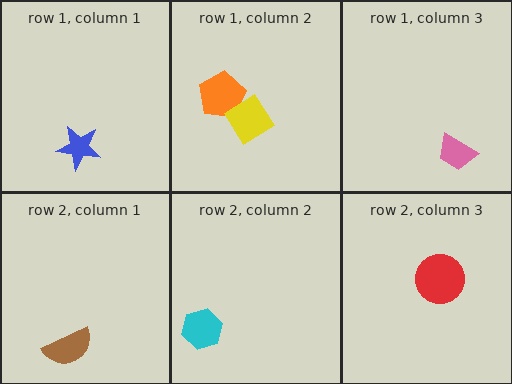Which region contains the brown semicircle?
The row 2, column 1 region.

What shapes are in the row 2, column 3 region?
The red circle.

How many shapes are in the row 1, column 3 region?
1.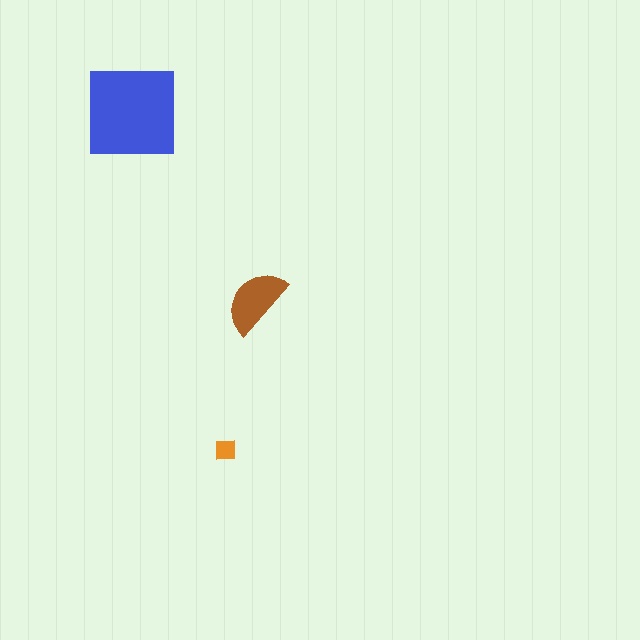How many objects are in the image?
There are 3 objects in the image.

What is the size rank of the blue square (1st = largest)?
1st.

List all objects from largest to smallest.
The blue square, the brown semicircle, the orange square.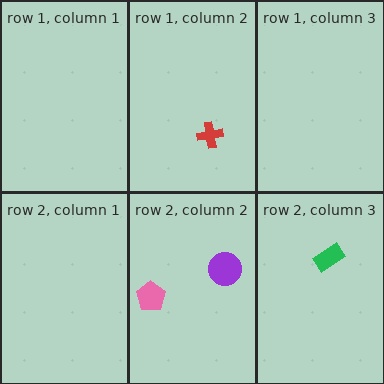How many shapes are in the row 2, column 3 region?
1.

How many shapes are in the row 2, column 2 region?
2.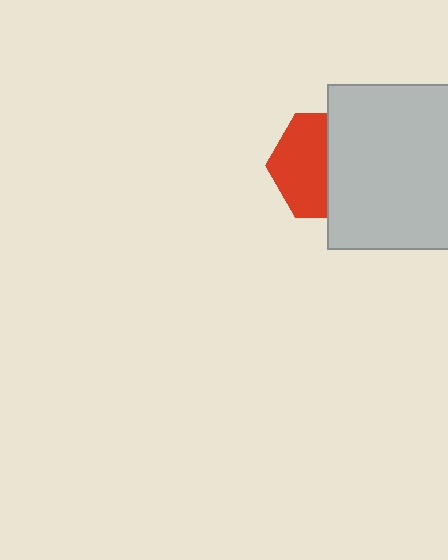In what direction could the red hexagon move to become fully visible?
The red hexagon could move left. That would shift it out from behind the light gray square entirely.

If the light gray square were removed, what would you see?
You would see the complete red hexagon.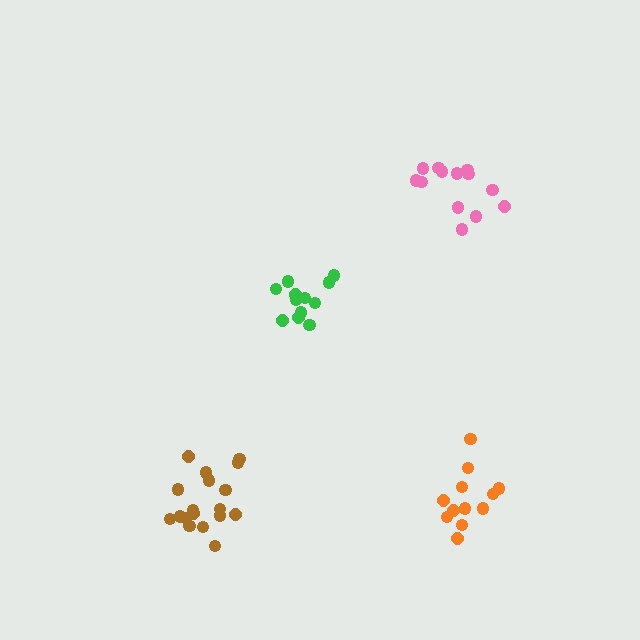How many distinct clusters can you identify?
There are 4 distinct clusters.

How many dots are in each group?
Group 1: 13 dots, Group 2: 12 dots, Group 3: 13 dots, Group 4: 18 dots (56 total).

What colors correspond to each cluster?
The clusters are colored: green, orange, pink, brown.